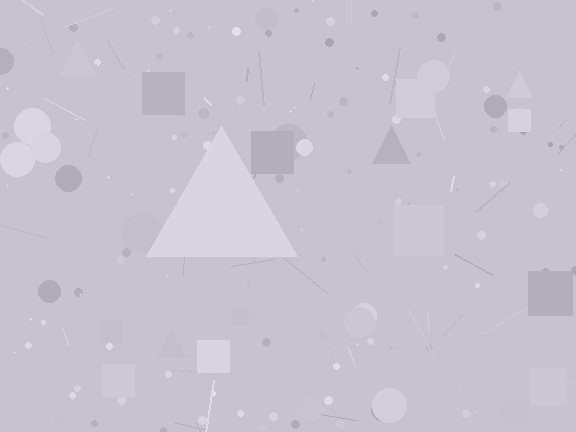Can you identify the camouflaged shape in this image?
The camouflaged shape is a triangle.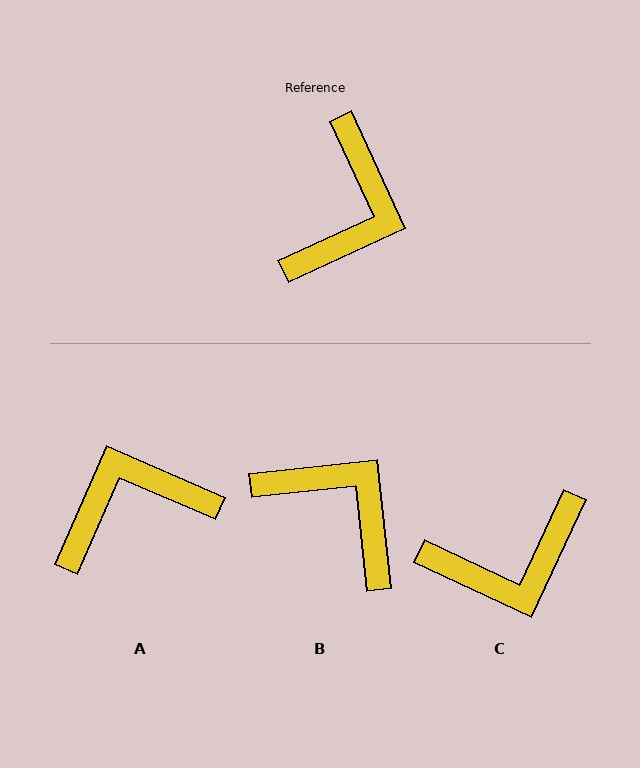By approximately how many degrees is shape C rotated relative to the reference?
Approximately 50 degrees clockwise.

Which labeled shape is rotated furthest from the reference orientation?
A, about 132 degrees away.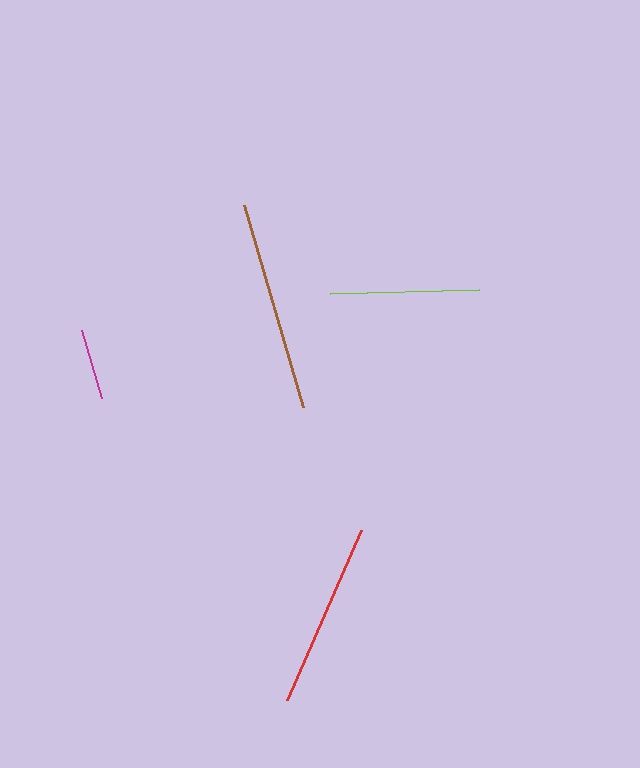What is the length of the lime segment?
The lime segment is approximately 149 pixels long.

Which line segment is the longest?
The brown line is the longest at approximately 211 pixels.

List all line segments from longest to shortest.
From longest to shortest: brown, red, lime, magenta.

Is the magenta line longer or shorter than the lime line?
The lime line is longer than the magenta line.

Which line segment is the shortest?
The magenta line is the shortest at approximately 71 pixels.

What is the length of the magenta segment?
The magenta segment is approximately 71 pixels long.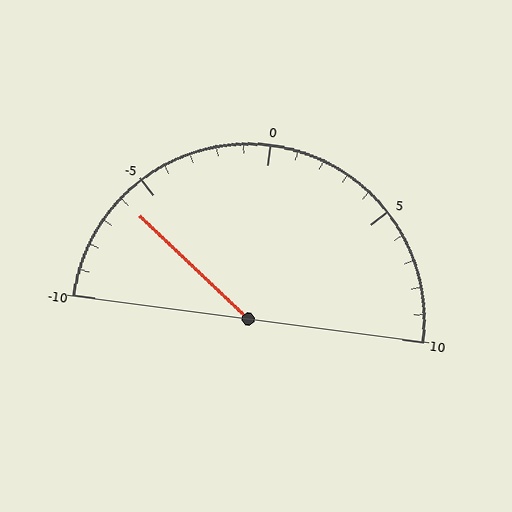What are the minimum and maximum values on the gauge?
The gauge ranges from -10 to 10.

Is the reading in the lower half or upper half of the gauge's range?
The reading is in the lower half of the range (-10 to 10).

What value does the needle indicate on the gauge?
The needle indicates approximately -6.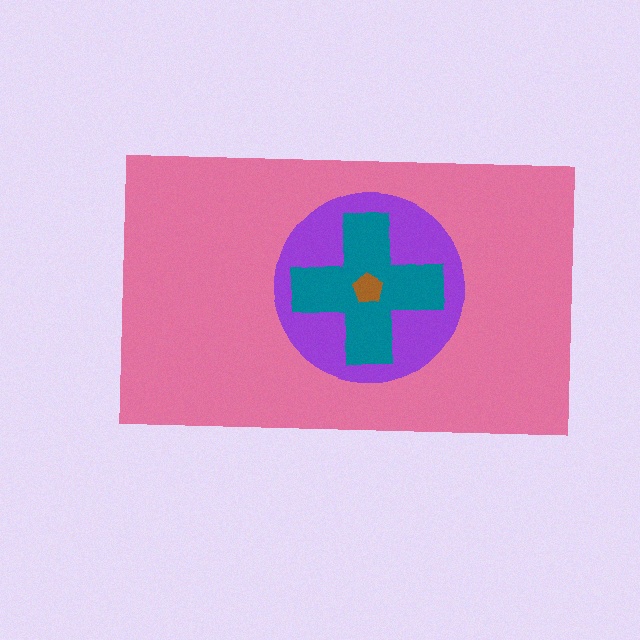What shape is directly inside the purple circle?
The teal cross.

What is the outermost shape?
The pink rectangle.